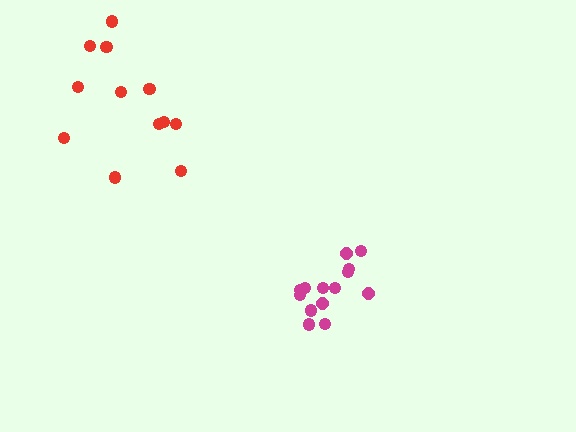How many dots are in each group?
Group 1: 14 dots, Group 2: 12 dots (26 total).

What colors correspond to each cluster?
The clusters are colored: magenta, red.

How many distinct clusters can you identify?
There are 2 distinct clusters.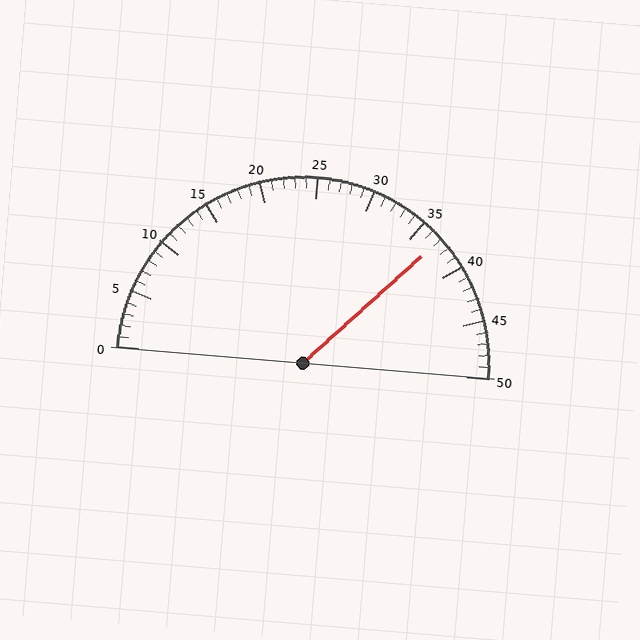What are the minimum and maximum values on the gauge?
The gauge ranges from 0 to 50.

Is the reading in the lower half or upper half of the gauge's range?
The reading is in the upper half of the range (0 to 50).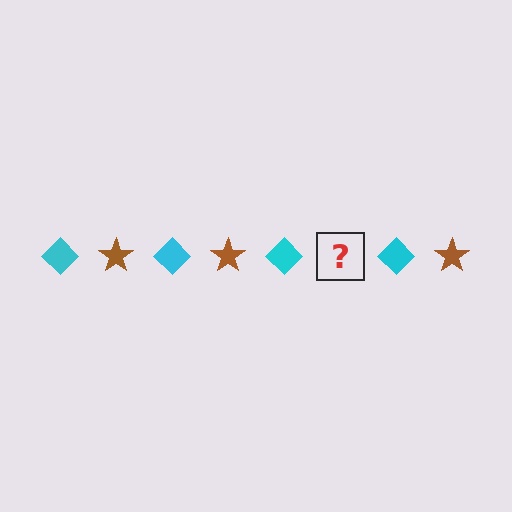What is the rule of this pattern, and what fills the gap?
The rule is that the pattern alternates between cyan diamond and brown star. The gap should be filled with a brown star.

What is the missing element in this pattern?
The missing element is a brown star.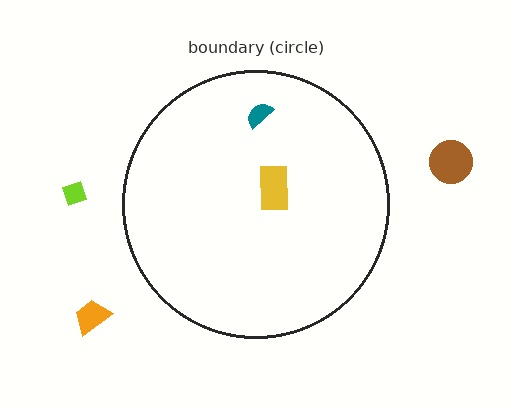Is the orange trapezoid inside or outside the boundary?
Outside.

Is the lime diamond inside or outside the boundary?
Outside.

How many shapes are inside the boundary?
2 inside, 3 outside.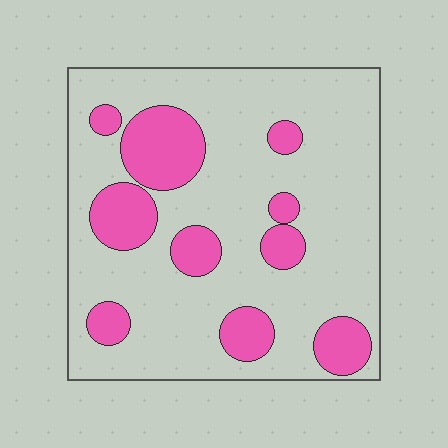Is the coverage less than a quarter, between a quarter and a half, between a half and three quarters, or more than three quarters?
Less than a quarter.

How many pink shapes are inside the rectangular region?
10.